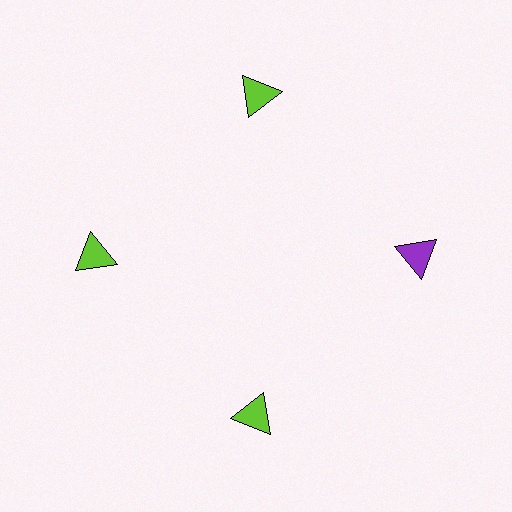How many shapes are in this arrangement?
There are 4 shapes arranged in a ring pattern.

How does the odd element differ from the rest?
It has a different color: purple instead of lime.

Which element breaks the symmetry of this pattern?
The purple triangle at roughly the 3 o'clock position breaks the symmetry. All other shapes are lime triangles.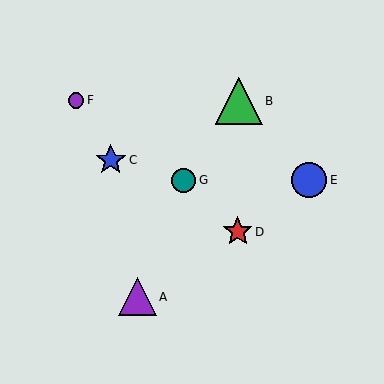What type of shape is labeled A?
Shape A is a purple triangle.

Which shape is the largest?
The green triangle (labeled B) is the largest.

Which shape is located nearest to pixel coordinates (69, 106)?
The purple circle (labeled F) at (76, 100) is nearest to that location.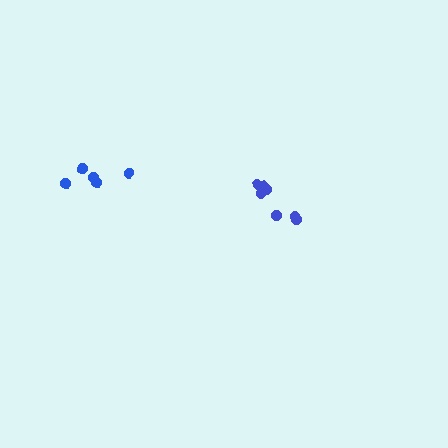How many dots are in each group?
Group 1: 7 dots, Group 2: 5 dots (12 total).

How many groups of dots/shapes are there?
There are 2 groups.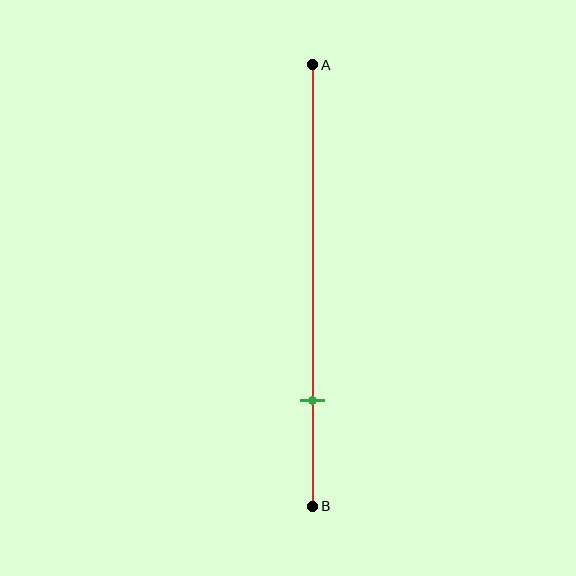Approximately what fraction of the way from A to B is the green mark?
The green mark is approximately 75% of the way from A to B.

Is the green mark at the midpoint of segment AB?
No, the mark is at about 75% from A, not at the 50% midpoint.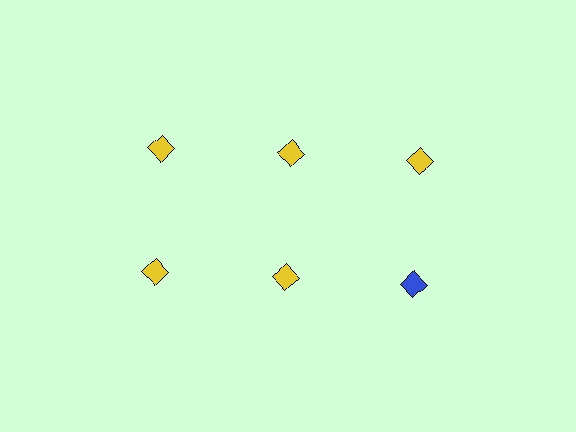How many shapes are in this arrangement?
There are 6 shapes arranged in a grid pattern.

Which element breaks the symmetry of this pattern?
The blue diamond in the second row, center column breaks the symmetry. All other shapes are yellow diamonds.